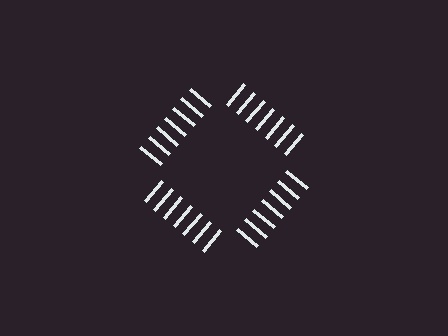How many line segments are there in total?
28 — 7 along each of the 4 edges.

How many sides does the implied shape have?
4 sides — the line-ends trace a square.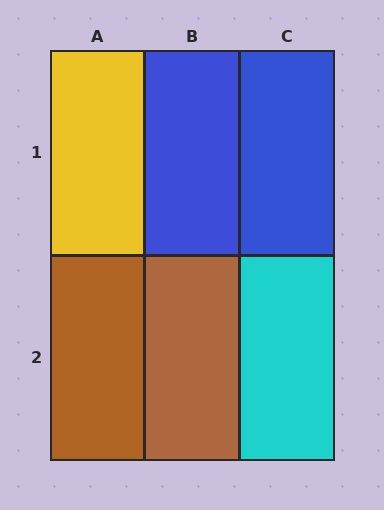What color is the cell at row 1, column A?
Yellow.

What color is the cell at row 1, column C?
Blue.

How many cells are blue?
2 cells are blue.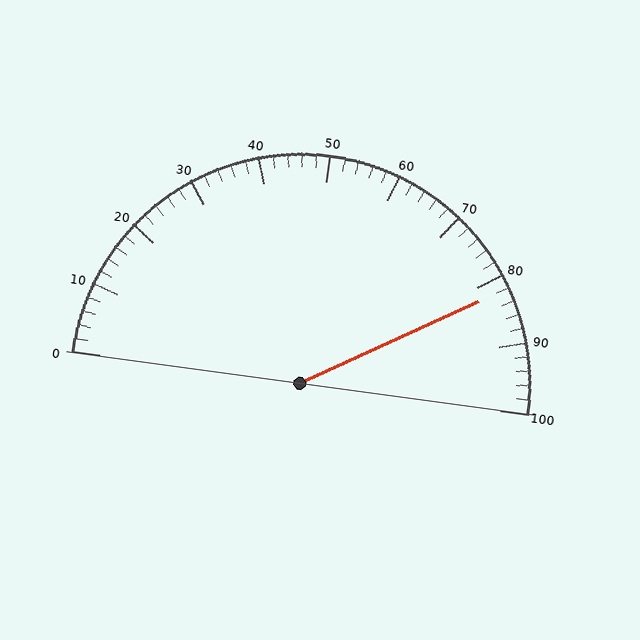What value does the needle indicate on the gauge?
The needle indicates approximately 82.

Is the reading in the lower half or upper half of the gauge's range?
The reading is in the upper half of the range (0 to 100).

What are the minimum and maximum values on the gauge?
The gauge ranges from 0 to 100.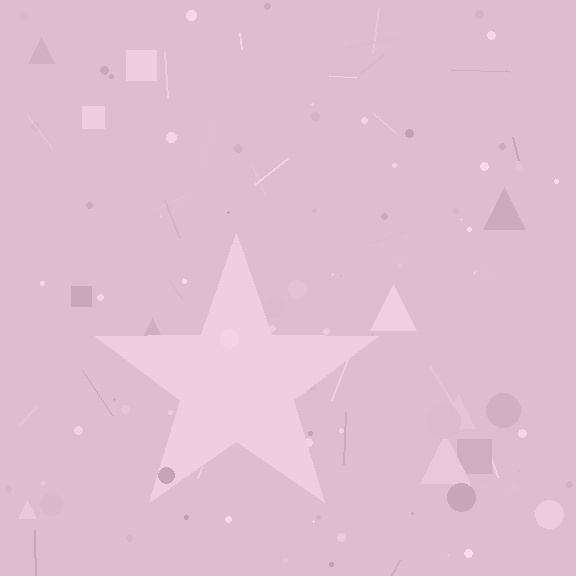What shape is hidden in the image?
A star is hidden in the image.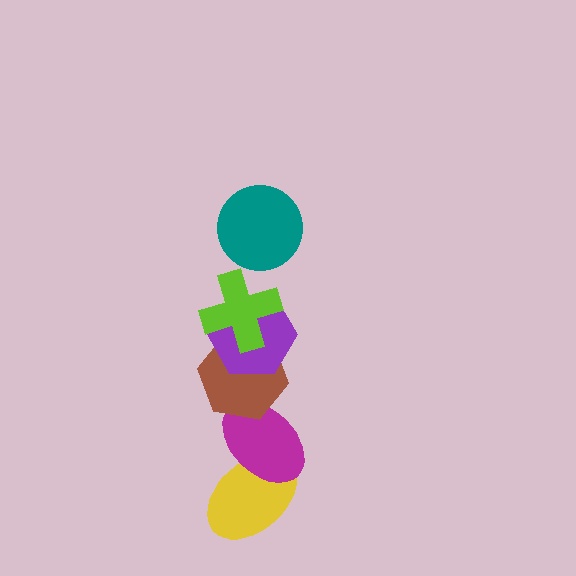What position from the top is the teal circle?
The teal circle is 1st from the top.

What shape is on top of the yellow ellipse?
The magenta ellipse is on top of the yellow ellipse.